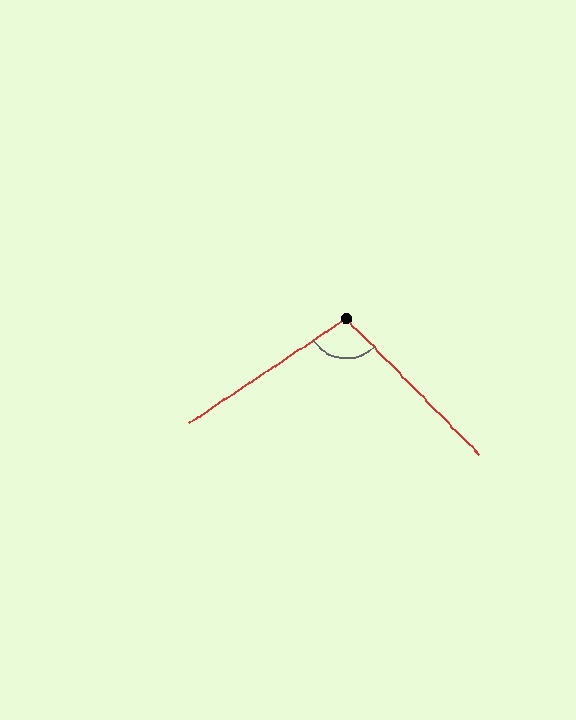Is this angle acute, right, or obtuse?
It is obtuse.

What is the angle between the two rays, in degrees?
Approximately 101 degrees.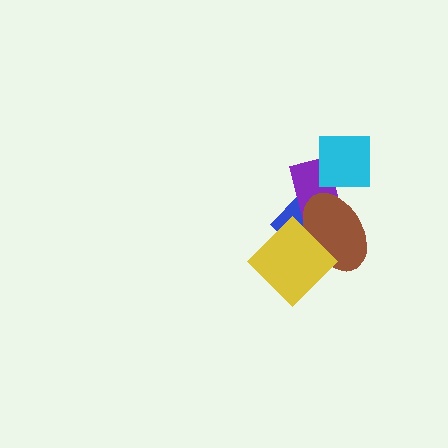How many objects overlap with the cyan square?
1 object overlaps with the cyan square.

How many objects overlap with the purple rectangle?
3 objects overlap with the purple rectangle.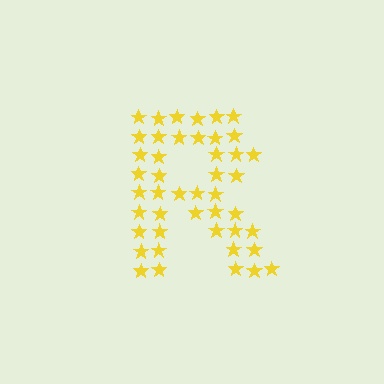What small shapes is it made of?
It is made of small stars.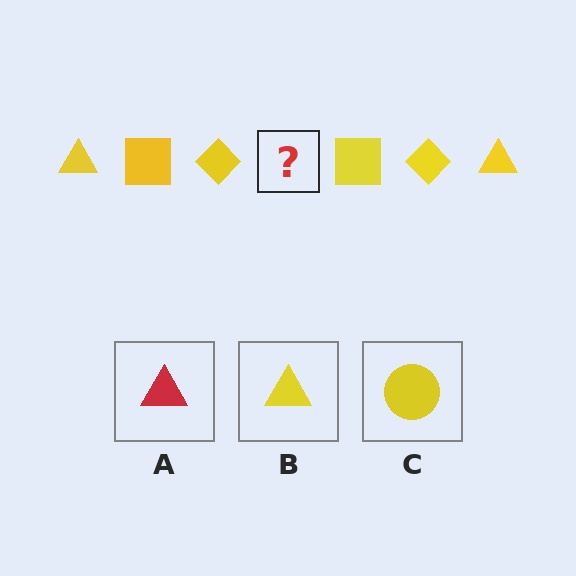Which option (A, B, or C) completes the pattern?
B.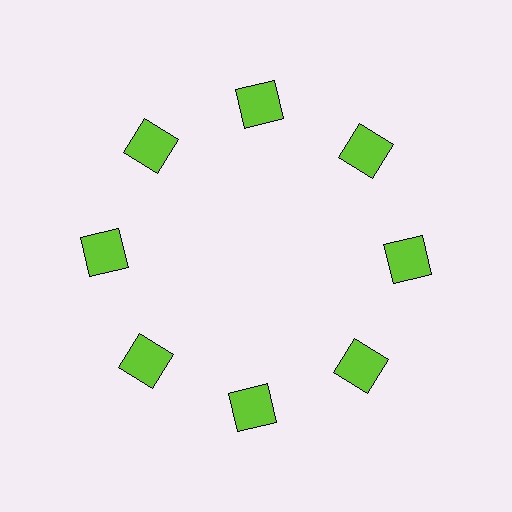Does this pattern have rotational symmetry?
Yes, this pattern has 8-fold rotational symmetry. It looks the same after rotating 45 degrees around the center.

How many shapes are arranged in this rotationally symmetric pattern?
There are 8 shapes, arranged in 8 groups of 1.